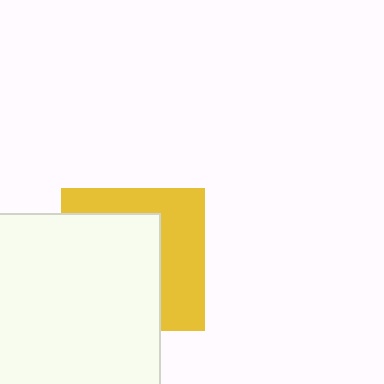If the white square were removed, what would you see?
You would see the complete yellow square.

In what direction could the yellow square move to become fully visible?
The yellow square could move right. That would shift it out from behind the white square entirely.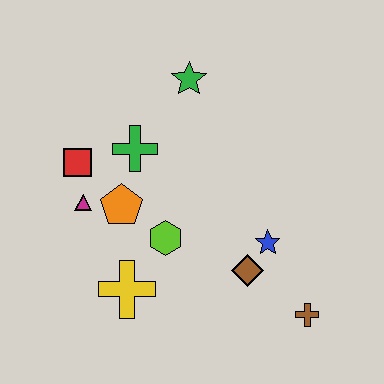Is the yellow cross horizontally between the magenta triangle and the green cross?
Yes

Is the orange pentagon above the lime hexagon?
Yes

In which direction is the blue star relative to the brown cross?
The blue star is above the brown cross.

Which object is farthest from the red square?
The brown cross is farthest from the red square.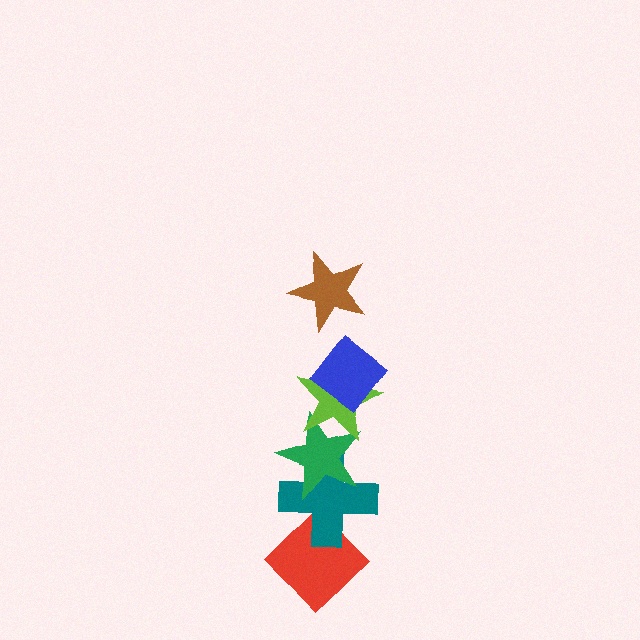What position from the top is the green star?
The green star is 4th from the top.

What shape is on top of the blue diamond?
The brown star is on top of the blue diamond.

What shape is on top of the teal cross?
The green star is on top of the teal cross.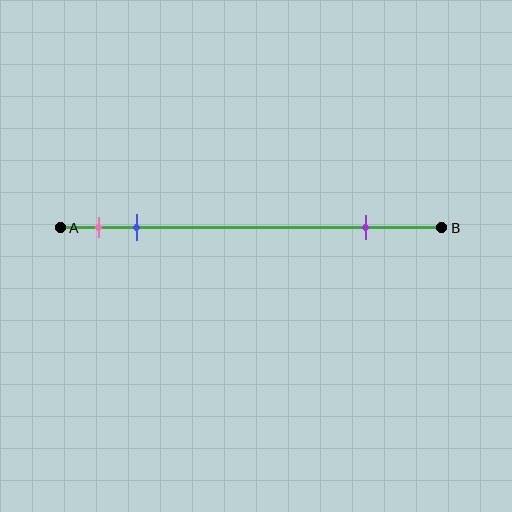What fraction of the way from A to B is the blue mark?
The blue mark is approximately 20% (0.2) of the way from A to B.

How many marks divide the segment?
There are 3 marks dividing the segment.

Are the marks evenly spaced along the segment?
No, the marks are not evenly spaced.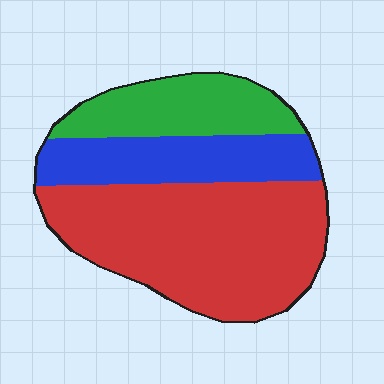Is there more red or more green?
Red.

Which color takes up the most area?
Red, at roughly 55%.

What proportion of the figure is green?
Green takes up about one fifth (1/5) of the figure.